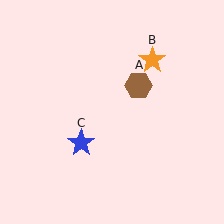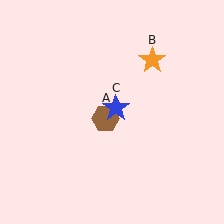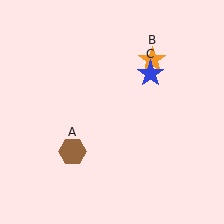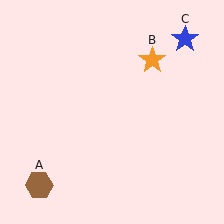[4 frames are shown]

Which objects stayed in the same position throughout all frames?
Orange star (object B) remained stationary.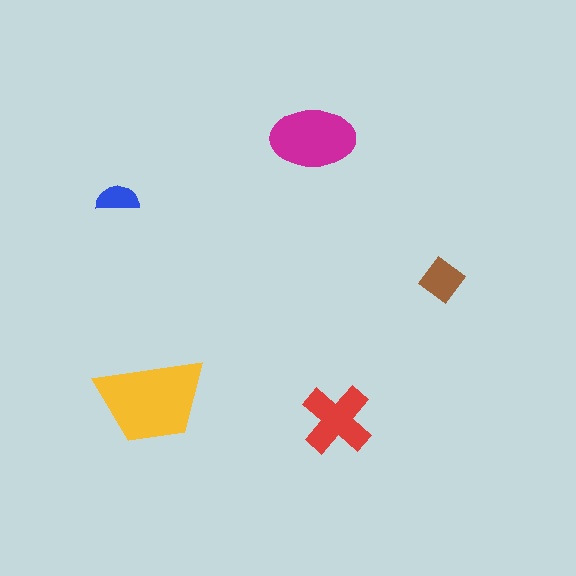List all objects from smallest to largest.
The blue semicircle, the brown diamond, the red cross, the magenta ellipse, the yellow trapezoid.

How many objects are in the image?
There are 5 objects in the image.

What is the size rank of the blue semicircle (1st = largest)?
5th.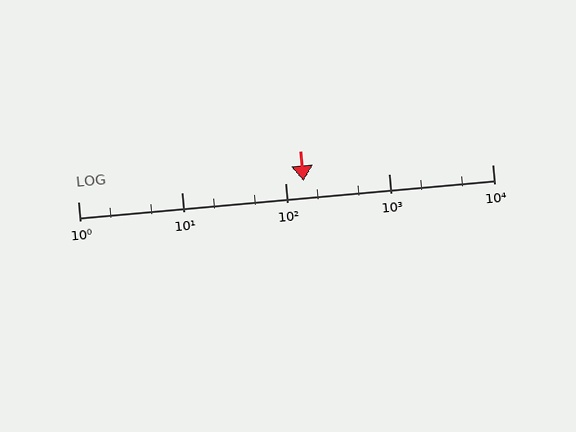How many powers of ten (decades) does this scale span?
The scale spans 4 decades, from 1 to 10000.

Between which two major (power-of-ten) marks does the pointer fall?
The pointer is between 100 and 1000.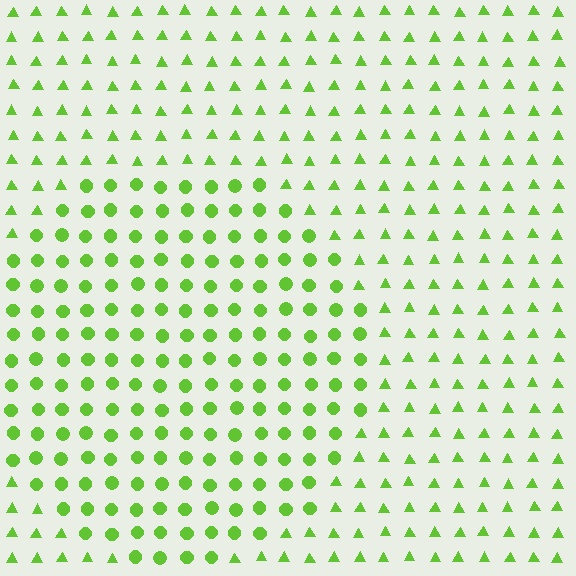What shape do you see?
I see a circle.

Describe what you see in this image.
The image is filled with small lime elements arranged in a uniform grid. A circle-shaped region contains circles, while the surrounding area contains triangles. The boundary is defined purely by the change in element shape.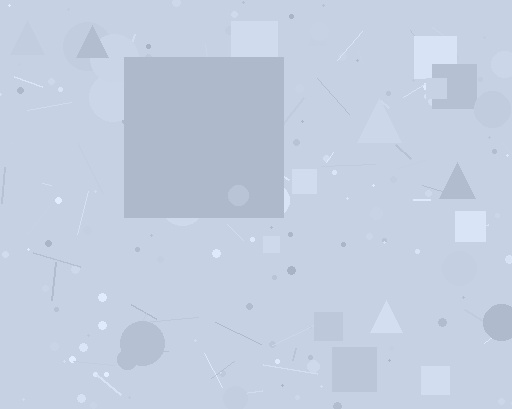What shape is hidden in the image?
A square is hidden in the image.